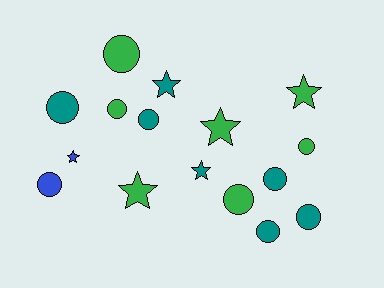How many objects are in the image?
There are 16 objects.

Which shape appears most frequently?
Circle, with 10 objects.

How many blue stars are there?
There is 1 blue star.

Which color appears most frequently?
Teal, with 7 objects.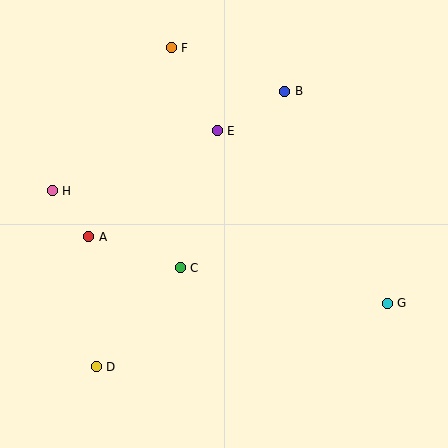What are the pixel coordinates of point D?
Point D is at (96, 367).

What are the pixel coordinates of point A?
Point A is at (89, 237).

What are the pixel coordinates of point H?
Point H is at (52, 191).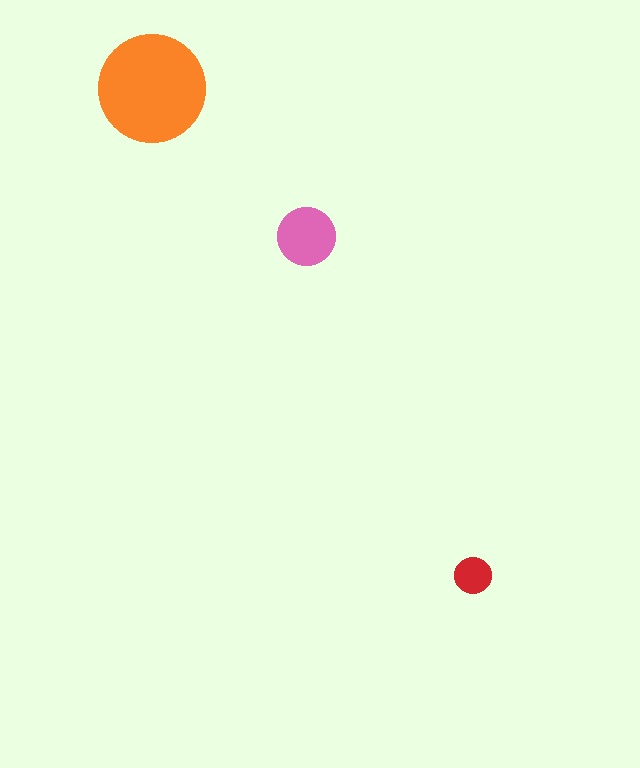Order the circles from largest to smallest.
the orange one, the pink one, the red one.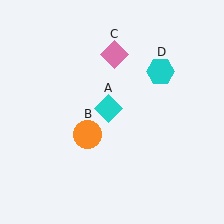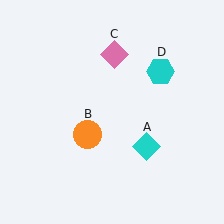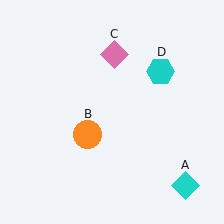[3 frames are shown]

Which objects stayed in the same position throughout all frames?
Orange circle (object B) and pink diamond (object C) and cyan hexagon (object D) remained stationary.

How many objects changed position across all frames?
1 object changed position: cyan diamond (object A).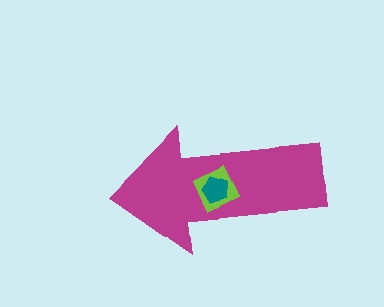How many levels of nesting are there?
3.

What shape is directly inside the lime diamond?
The teal pentagon.